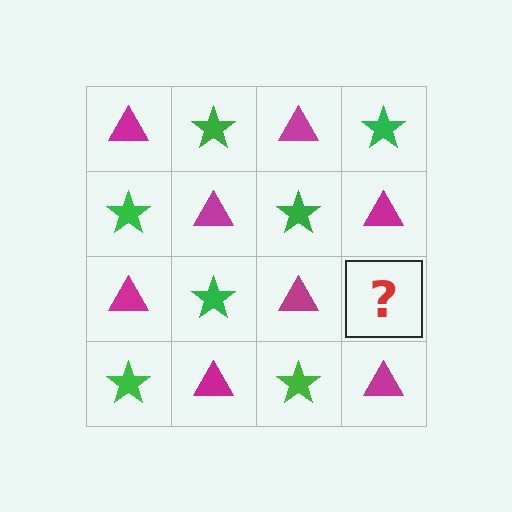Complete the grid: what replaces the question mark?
The question mark should be replaced with a green star.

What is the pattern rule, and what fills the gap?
The rule is that it alternates magenta triangle and green star in a checkerboard pattern. The gap should be filled with a green star.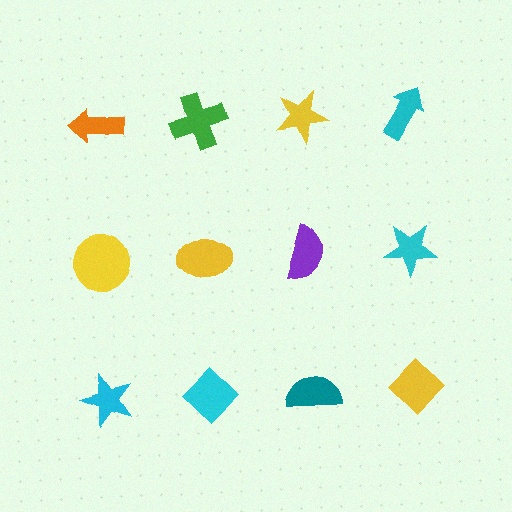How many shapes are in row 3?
4 shapes.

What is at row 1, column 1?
An orange arrow.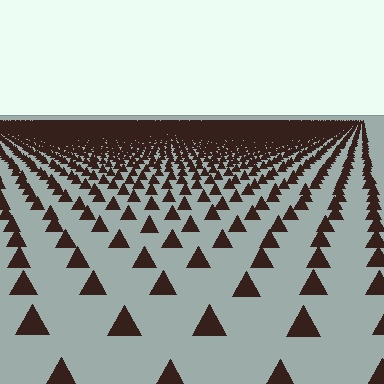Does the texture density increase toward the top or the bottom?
Density increases toward the top.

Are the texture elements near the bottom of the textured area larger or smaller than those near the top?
Larger. Near the bottom, elements are closer to the viewer and appear at a bigger on-screen size.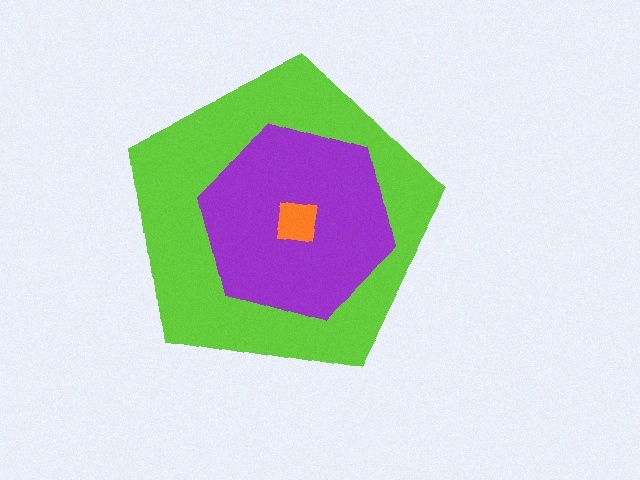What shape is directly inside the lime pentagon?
The purple hexagon.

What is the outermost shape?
The lime pentagon.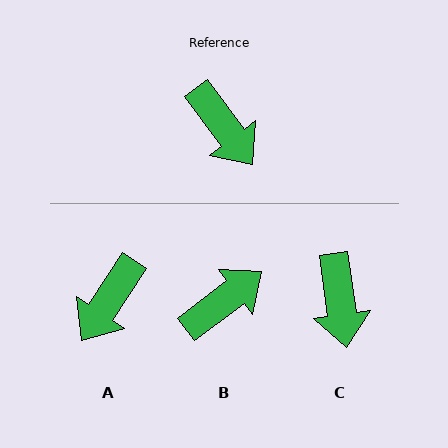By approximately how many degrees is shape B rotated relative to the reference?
Approximately 91 degrees counter-clockwise.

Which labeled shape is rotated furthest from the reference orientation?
B, about 91 degrees away.